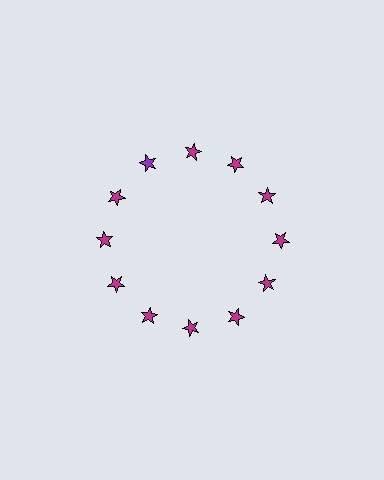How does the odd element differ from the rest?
It has a different color: purple instead of magenta.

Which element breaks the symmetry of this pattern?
The purple star at roughly the 11 o'clock position breaks the symmetry. All other shapes are magenta stars.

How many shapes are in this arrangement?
There are 12 shapes arranged in a ring pattern.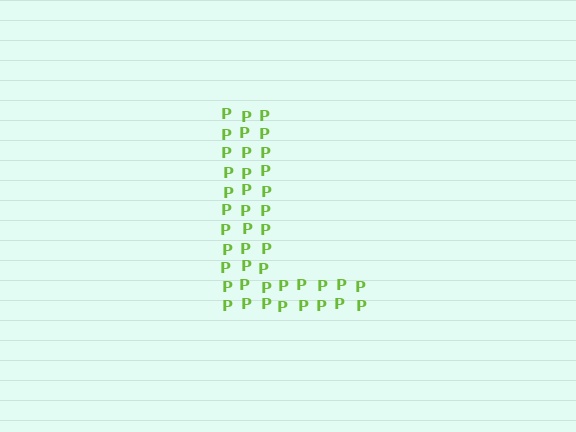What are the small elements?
The small elements are letter P's.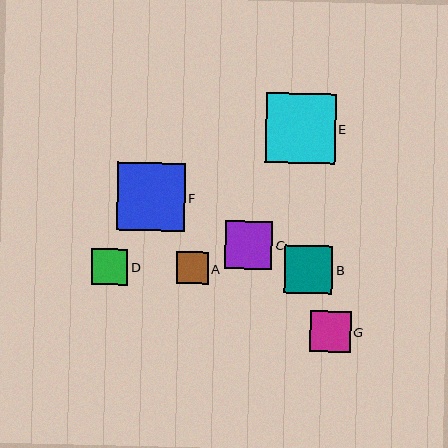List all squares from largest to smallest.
From largest to smallest: E, F, B, C, G, D, A.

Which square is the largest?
Square E is the largest with a size of approximately 70 pixels.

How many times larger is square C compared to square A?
Square C is approximately 1.5 times the size of square A.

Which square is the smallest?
Square A is the smallest with a size of approximately 32 pixels.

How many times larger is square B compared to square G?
Square B is approximately 1.2 times the size of square G.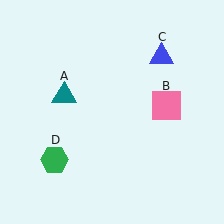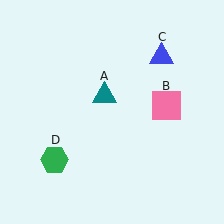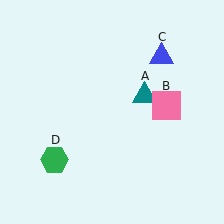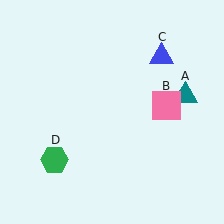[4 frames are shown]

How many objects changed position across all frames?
1 object changed position: teal triangle (object A).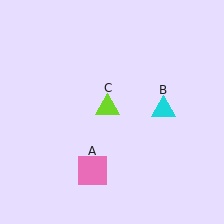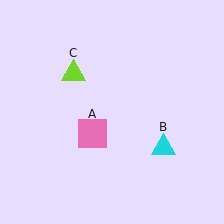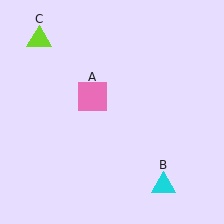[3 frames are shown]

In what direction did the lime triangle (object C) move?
The lime triangle (object C) moved up and to the left.